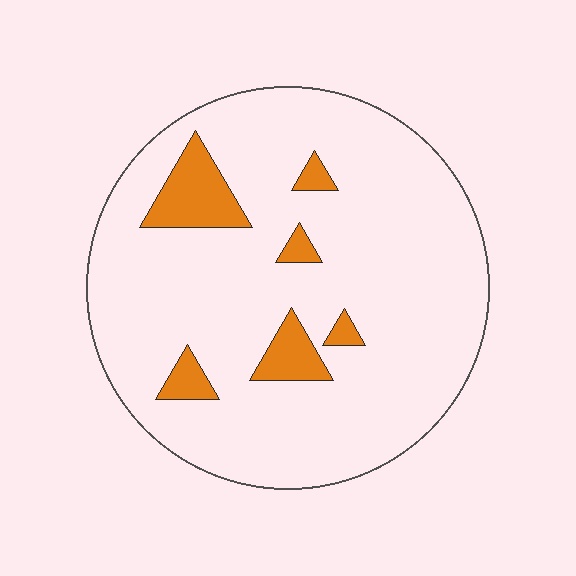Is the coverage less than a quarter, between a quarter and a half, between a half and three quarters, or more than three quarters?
Less than a quarter.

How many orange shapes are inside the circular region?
6.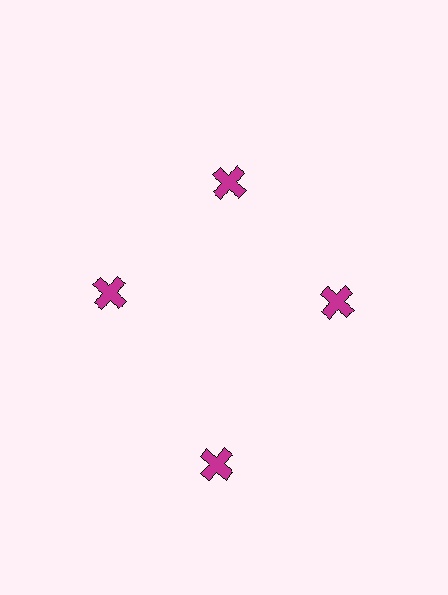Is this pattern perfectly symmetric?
No. The 4 magenta crosses are arranged in a ring, but one element near the 6 o'clock position is pushed outward from the center, breaking the 4-fold rotational symmetry.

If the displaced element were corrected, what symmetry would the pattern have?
It would have 4-fold rotational symmetry — the pattern would map onto itself every 90 degrees.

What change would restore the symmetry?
The symmetry would be restored by moving it inward, back onto the ring so that all 4 crosses sit at equal angles and equal distance from the center.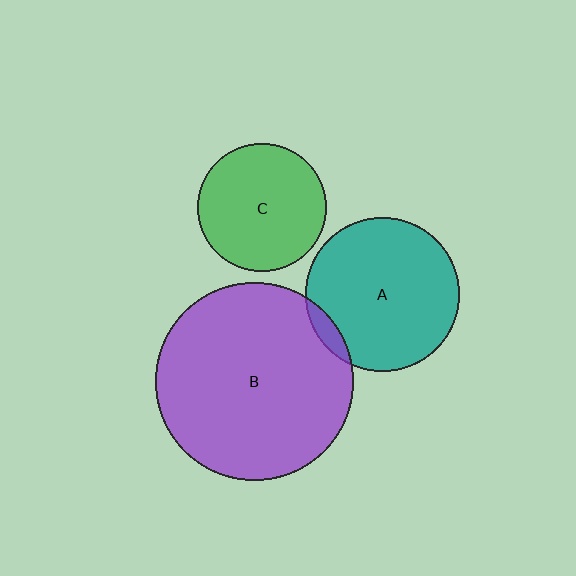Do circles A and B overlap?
Yes.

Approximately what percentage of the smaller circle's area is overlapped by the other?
Approximately 5%.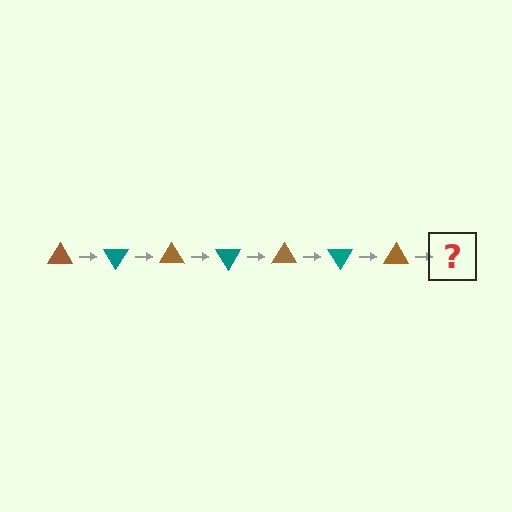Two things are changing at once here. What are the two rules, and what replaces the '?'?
The two rules are that it rotates 60 degrees each step and the color cycles through brown and teal. The '?' should be a teal triangle, rotated 420 degrees from the start.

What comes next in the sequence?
The next element should be a teal triangle, rotated 420 degrees from the start.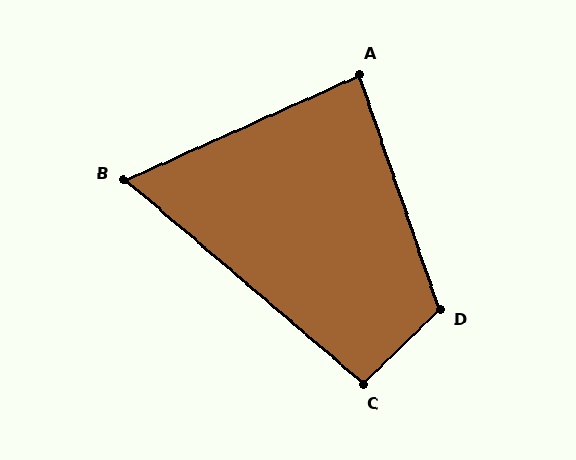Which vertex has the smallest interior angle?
B, at approximately 65 degrees.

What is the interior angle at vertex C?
Approximately 95 degrees (obtuse).